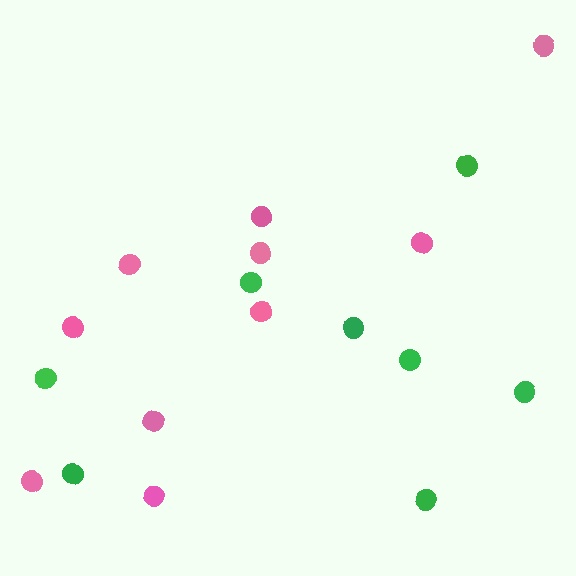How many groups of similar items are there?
There are 2 groups: one group of green circles (8) and one group of pink circles (10).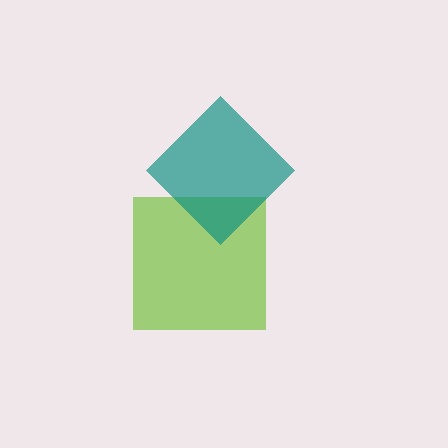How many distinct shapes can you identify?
There are 2 distinct shapes: a lime square, a teal diamond.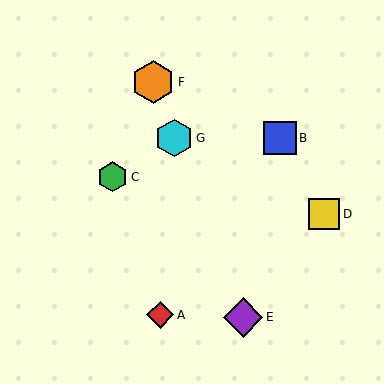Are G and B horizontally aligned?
Yes, both are at y≈138.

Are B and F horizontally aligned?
No, B is at y≈138 and F is at y≈82.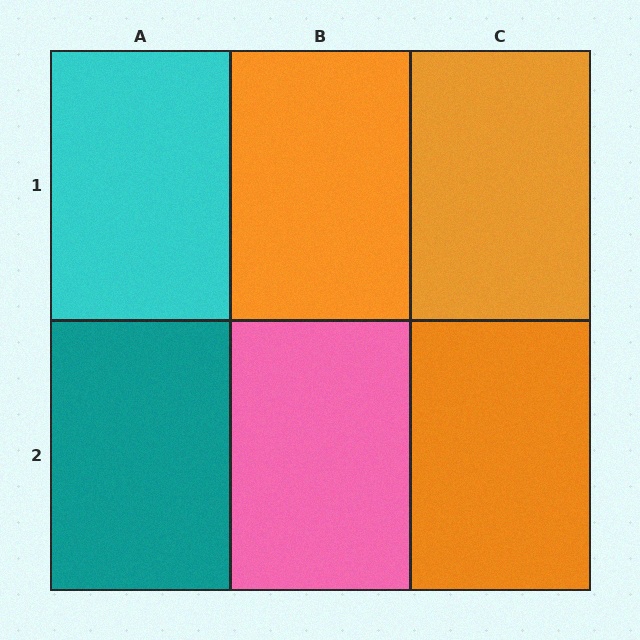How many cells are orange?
3 cells are orange.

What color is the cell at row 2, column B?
Pink.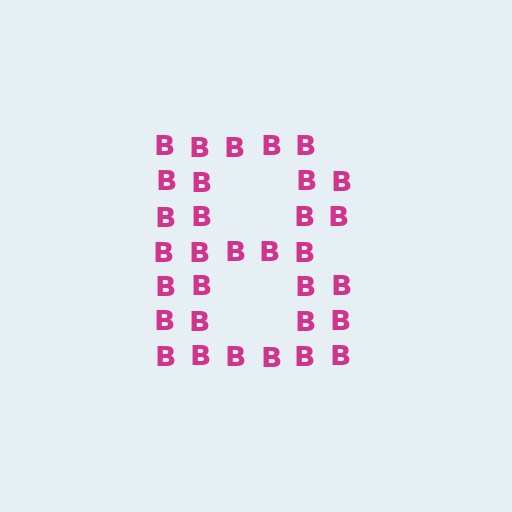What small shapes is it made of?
It is made of small letter B's.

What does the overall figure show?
The overall figure shows the letter B.